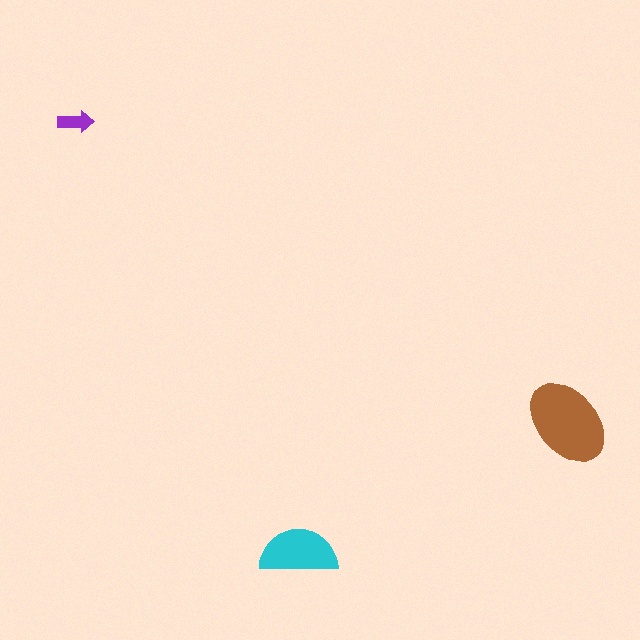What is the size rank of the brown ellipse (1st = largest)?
1st.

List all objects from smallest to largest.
The purple arrow, the cyan semicircle, the brown ellipse.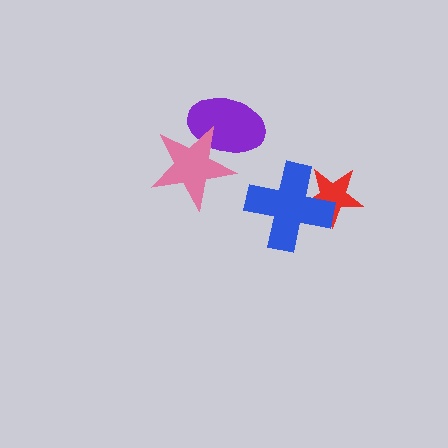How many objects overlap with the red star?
1 object overlaps with the red star.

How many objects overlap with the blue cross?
1 object overlaps with the blue cross.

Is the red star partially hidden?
Yes, it is partially covered by another shape.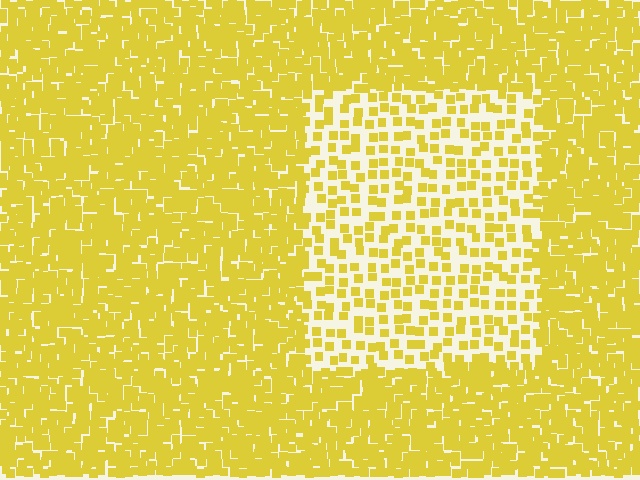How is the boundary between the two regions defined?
The boundary is defined by a change in element density (approximately 2.5x ratio). All elements are the same color, size, and shape.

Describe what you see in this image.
The image contains small yellow elements arranged at two different densities. A rectangle-shaped region is visible where the elements are less densely packed than the surrounding area.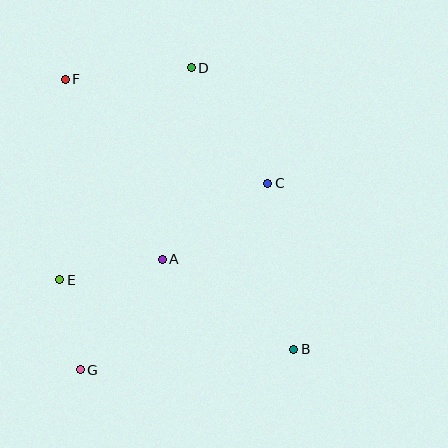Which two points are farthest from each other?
Points B and F are farthest from each other.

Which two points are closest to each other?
Points E and G are closest to each other.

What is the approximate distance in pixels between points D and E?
The distance between D and E is approximately 250 pixels.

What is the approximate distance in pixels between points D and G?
The distance between D and G is approximately 322 pixels.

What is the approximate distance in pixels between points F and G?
The distance between F and G is approximately 291 pixels.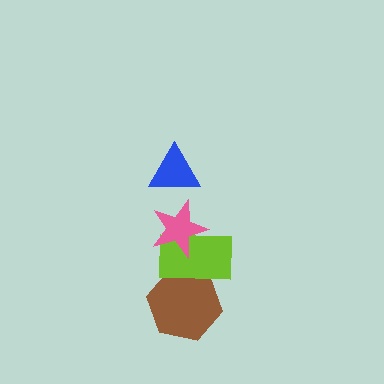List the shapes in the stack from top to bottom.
From top to bottom: the blue triangle, the pink star, the lime rectangle, the brown hexagon.